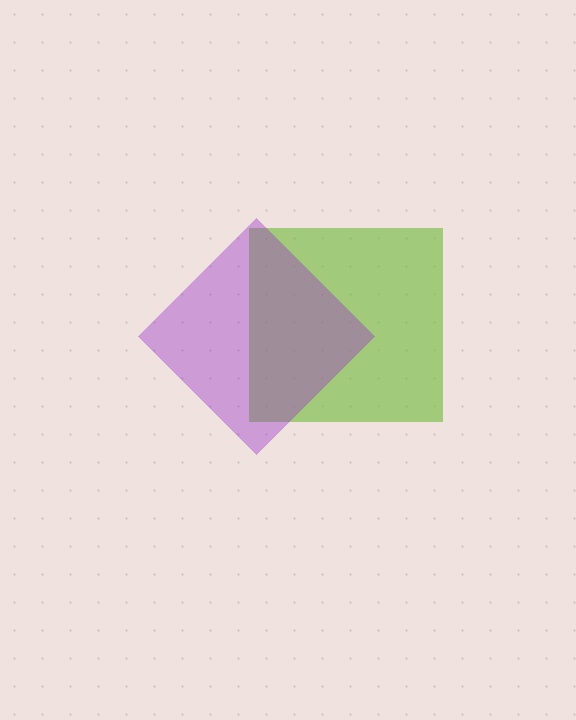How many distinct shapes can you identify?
There are 2 distinct shapes: a lime square, a purple diamond.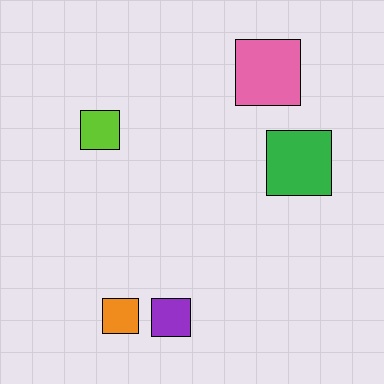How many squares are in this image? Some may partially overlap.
There are 5 squares.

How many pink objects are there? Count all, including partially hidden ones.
There is 1 pink object.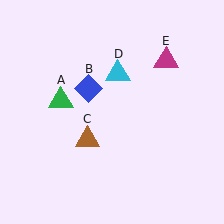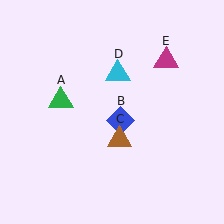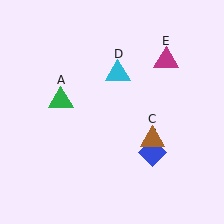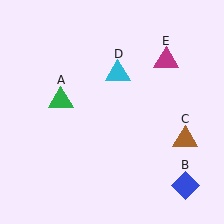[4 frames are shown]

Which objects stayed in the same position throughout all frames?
Green triangle (object A) and cyan triangle (object D) and magenta triangle (object E) remained stationary.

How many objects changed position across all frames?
2 objects changed position: blue diamond (object B), brown triangle (object C).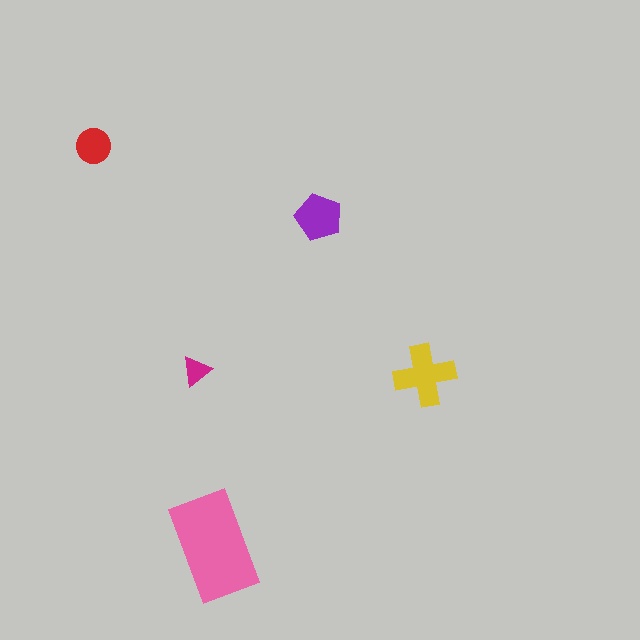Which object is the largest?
The pink rectangle.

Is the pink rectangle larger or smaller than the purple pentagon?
Larger.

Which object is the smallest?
The magenta triangle.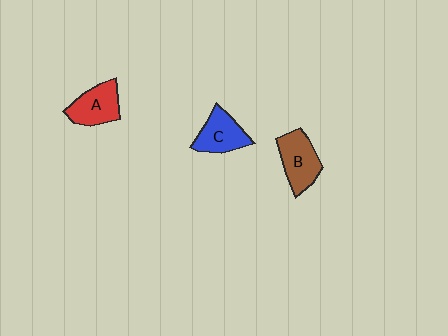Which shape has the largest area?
Shape B (brown).